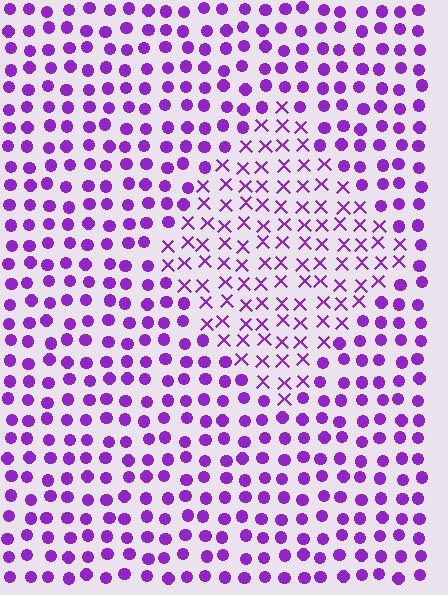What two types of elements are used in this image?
The image uses X marks inside the diamond region and circles outside it.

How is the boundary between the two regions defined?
The boundary is defined by a change in element shape: X marks inside vs. circles outside. All elements share the same color and spacing.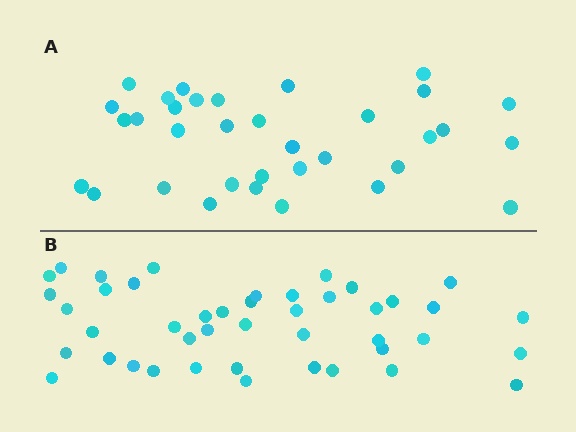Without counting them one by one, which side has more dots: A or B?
Region B (the bottom region) has more dots.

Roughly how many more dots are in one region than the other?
Region B has roughly 10 or so more dots than region A.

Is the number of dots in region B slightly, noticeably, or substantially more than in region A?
Region B has noticeably more, but not dramatically so. The ratio is roughly 1.3 to 1.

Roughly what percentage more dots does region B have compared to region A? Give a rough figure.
About 30% more.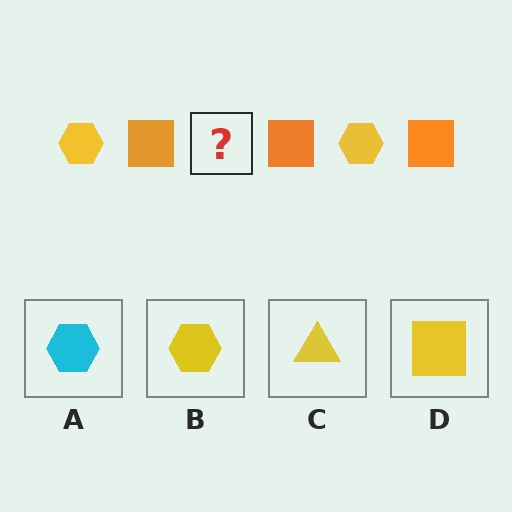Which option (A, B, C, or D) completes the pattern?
B.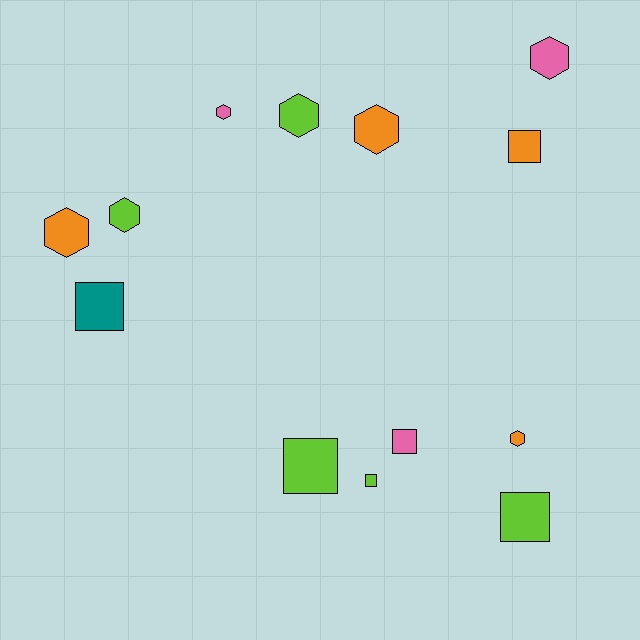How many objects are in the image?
There are 13 objects.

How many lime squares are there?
There are 3 lime squares.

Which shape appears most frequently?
Hexagon, with 7 objects.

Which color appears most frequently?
Lime, with 5 objects.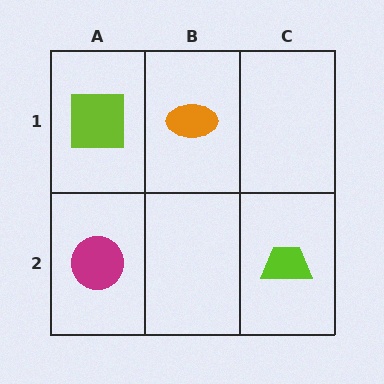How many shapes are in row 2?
2 shapes.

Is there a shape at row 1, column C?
No, that cell is empty.